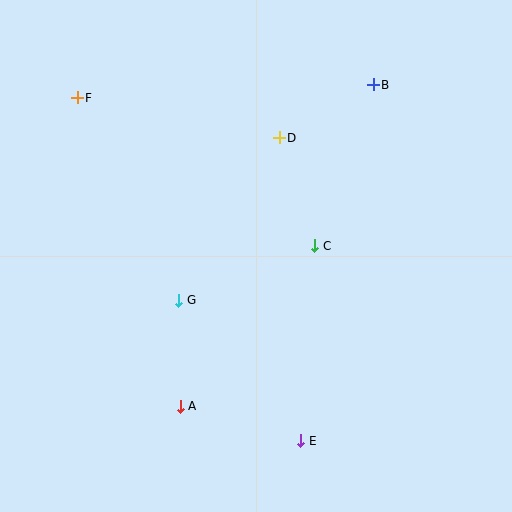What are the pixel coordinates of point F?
Point F is at (77, 98).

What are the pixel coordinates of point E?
Point E is at (301, 441).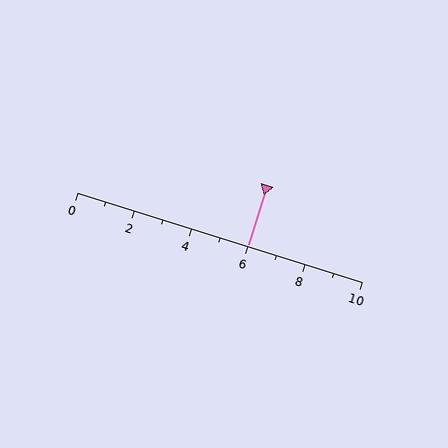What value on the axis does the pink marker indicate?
The marker indicates approximately 6.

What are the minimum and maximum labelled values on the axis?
The axis runs from 0 to 10.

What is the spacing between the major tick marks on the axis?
The major ticks are spaced 2 apart.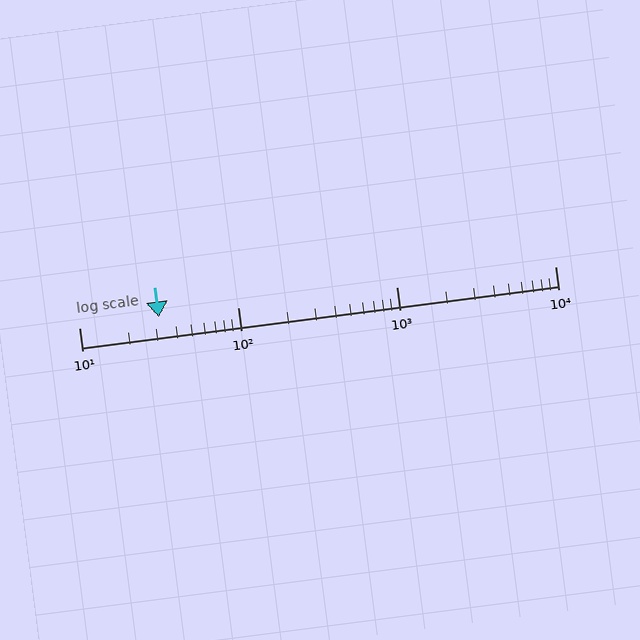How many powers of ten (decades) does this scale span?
The scale spans 3 decades, from 10 to 10000.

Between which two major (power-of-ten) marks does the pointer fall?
The pointer is between 10 and 100.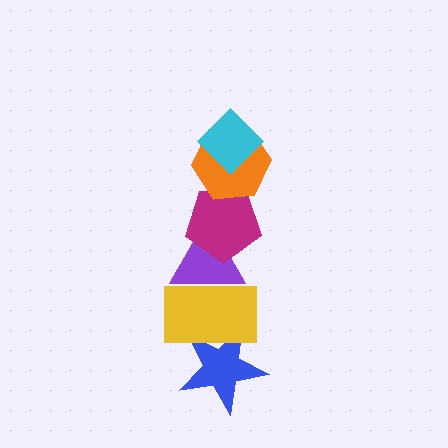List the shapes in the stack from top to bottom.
From top to bottom: the cyan diamond, the orange hexagon, the magenta pentagon, the purple triangle, the yellow rectangle, the blue star.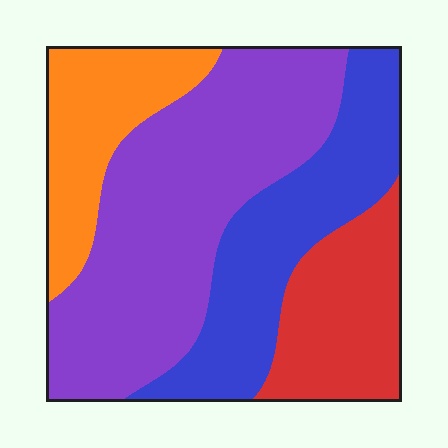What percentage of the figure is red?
Red covers 17% of the figure.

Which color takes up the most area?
Purple, at roughly 40%.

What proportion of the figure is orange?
Orange covers 16% of the figure.